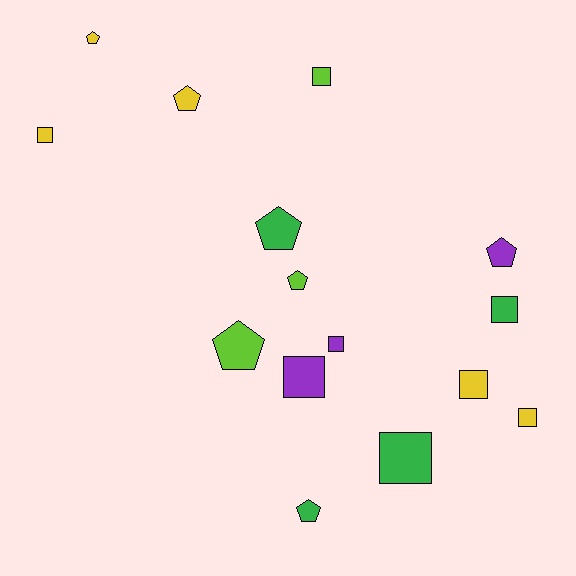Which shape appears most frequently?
Square, with 8 objects.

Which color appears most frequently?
Yellow, with 5 objects.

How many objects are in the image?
There are 15 objects.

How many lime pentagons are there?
There are 2 lime pentagons.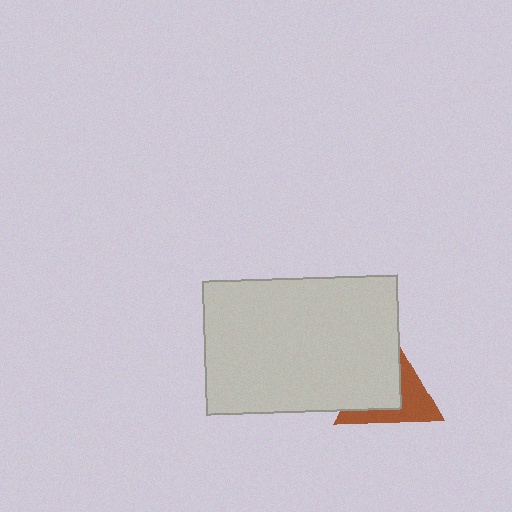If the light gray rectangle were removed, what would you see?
You would see the complete brown triangle.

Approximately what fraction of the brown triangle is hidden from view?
Roughly 54% of the brown triangle is hidden behind the light gray rectangle.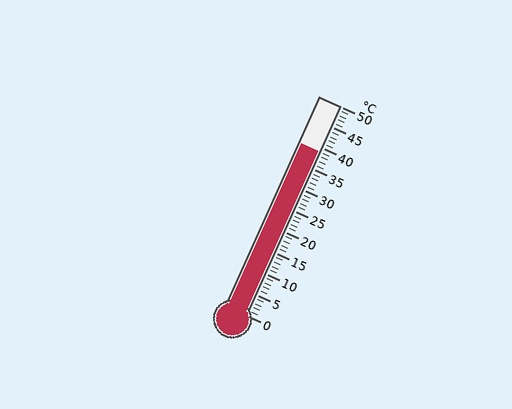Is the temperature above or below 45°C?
The temperature is below 45°C.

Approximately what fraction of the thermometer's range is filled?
The thermometer is filled to approximately 80% of its range.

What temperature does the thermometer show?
The thermometer shows approximately 39°C.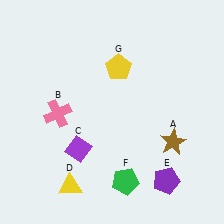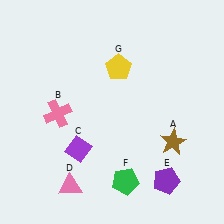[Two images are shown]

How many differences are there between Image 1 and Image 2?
There is 1 difference between the two images.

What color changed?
The triangle (D) changed from yellow in Image 1 to pink in Image 2.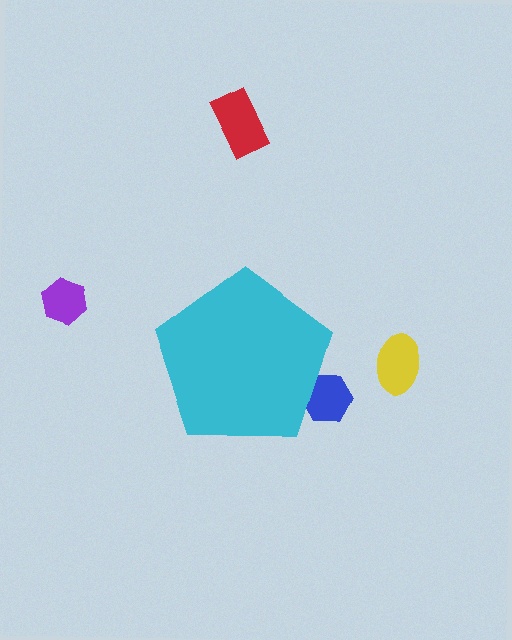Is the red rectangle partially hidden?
No, the red rectangle is fully visible.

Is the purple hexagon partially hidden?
No, the purple hexagon is fully visible.